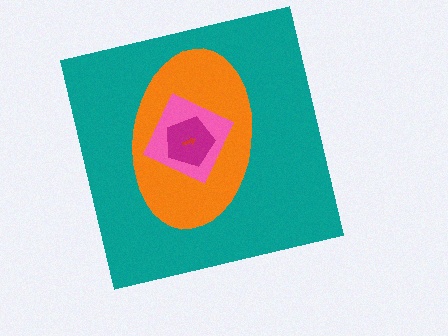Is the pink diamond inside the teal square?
Yes.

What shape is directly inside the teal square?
The orange ellipse.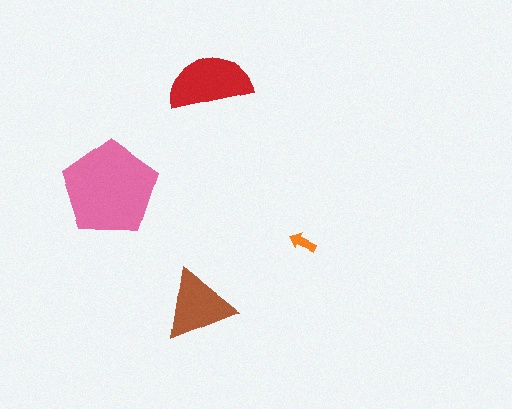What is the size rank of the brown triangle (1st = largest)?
3rd.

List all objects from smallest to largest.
The orange arrow, the brown triangle, the red semicircle, the pink pentagon.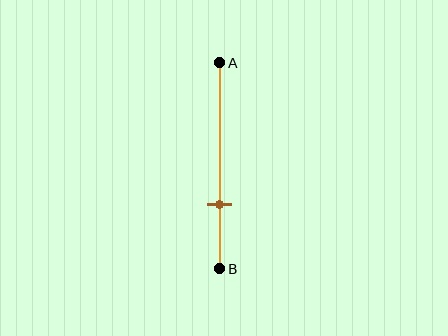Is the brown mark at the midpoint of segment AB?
No, the mark is at about 70% from A, not at the 50% midpoint.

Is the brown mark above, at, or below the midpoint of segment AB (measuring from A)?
The brown mark is below the midpoint of segment AB.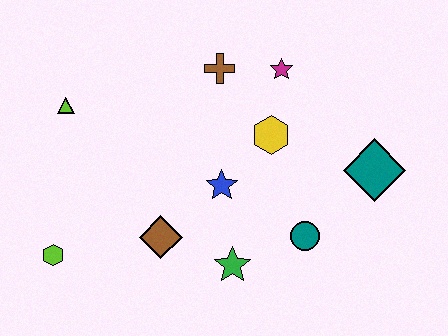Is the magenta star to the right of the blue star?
Yes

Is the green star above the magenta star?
No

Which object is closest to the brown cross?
The magenta star is closest to the brown cross.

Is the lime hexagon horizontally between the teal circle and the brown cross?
No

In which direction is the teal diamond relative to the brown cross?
The teal diamond is to the right of the brown cross.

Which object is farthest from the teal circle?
The lime triangle is farthest from the teal circle.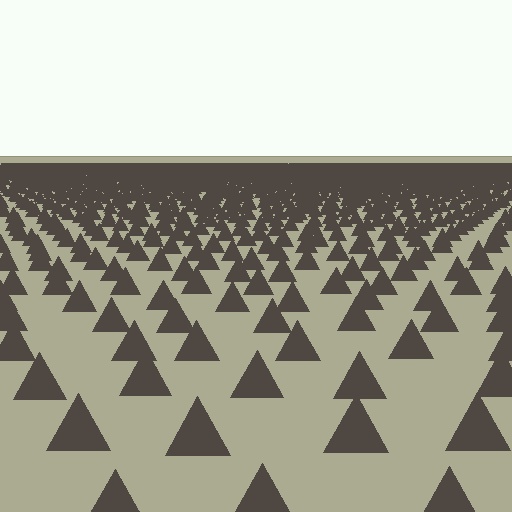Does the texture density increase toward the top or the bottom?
Density increases toward the top.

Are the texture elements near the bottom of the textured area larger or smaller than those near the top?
Larger. Near the bottom, elements are closer to the viewer and appear at a bigger on-screen size.